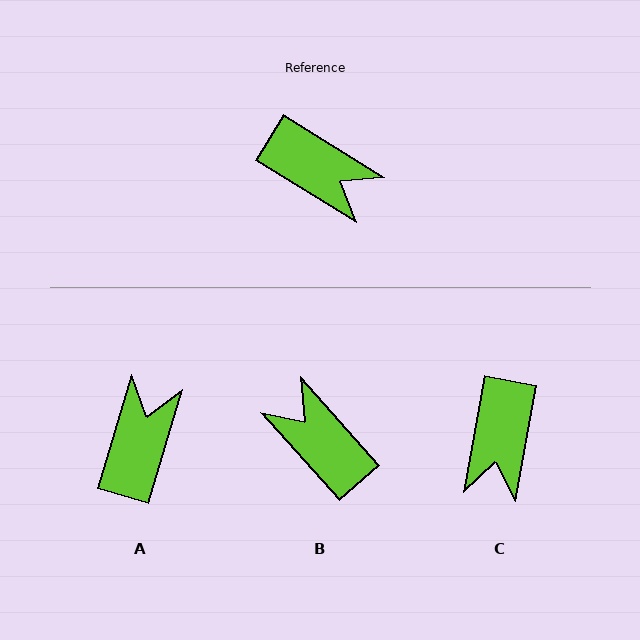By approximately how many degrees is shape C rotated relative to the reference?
Approximately 68 degrees clockwise.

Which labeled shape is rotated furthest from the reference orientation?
B, about 164 degrees away.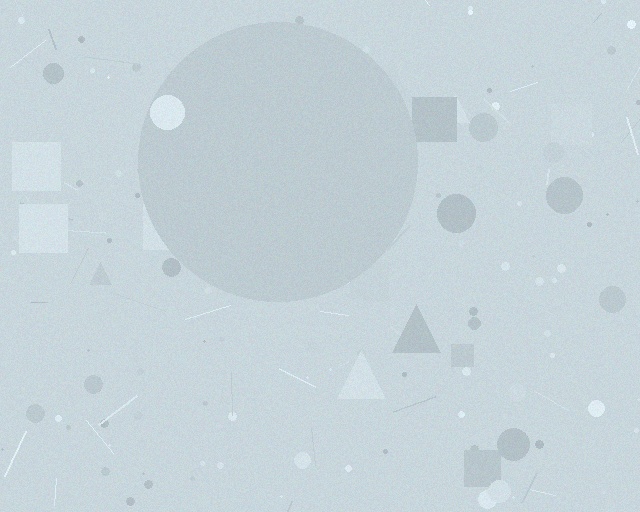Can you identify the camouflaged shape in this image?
The camouflaged shape is a circle.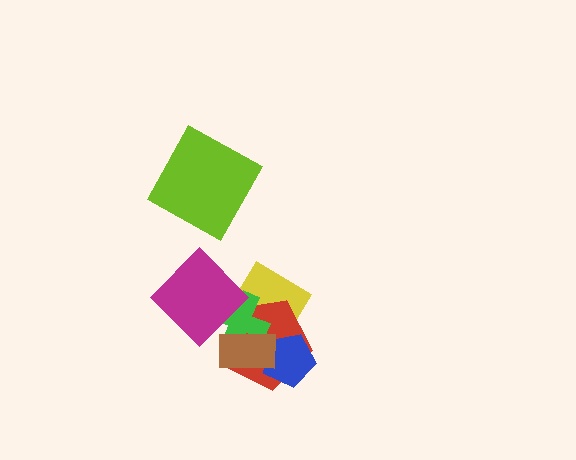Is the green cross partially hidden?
Yes, it is partially covered by another shape.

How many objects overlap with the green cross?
4 objects overlap with the green cross.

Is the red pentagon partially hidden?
Yes, it is partially covered by another shape.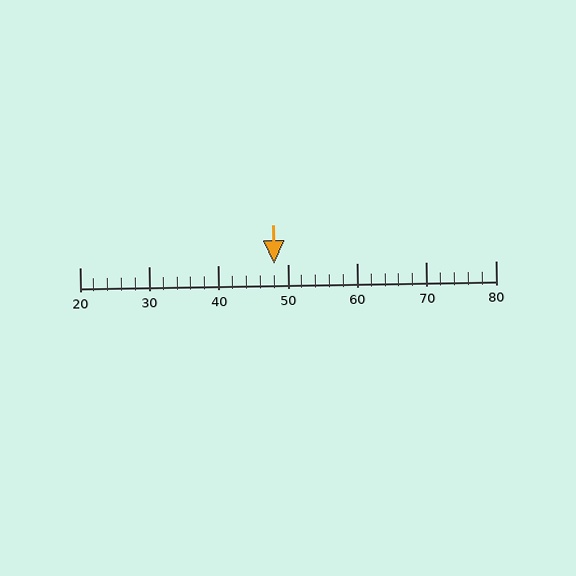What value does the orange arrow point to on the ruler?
The orange arrow points to approximately 48.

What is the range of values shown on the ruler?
The ruler shows values from 20 to 80.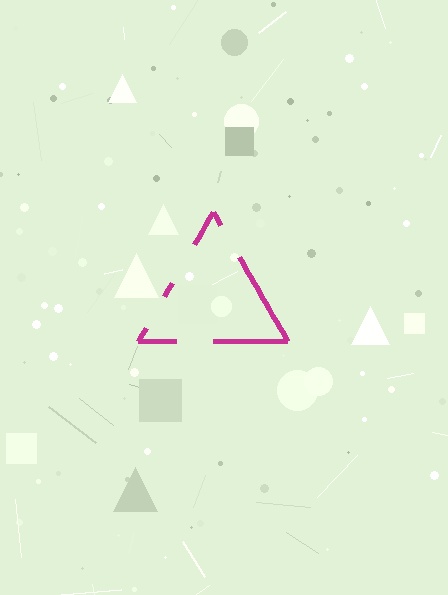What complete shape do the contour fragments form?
The contour fragments form a triangle.